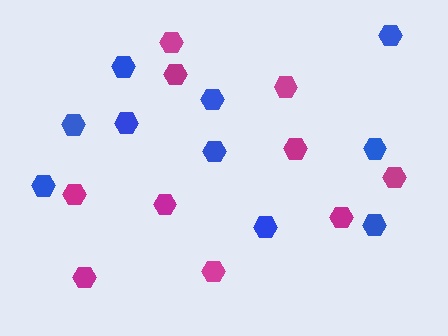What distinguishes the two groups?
There are 2 groups: one group of magenta hexagons (10) and one group of blue hexagons (10).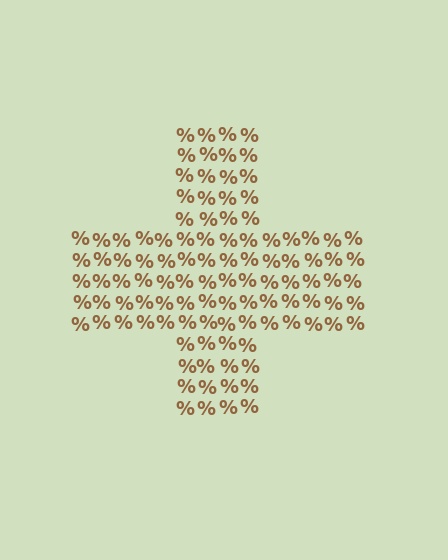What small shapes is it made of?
It is made of small percent signs.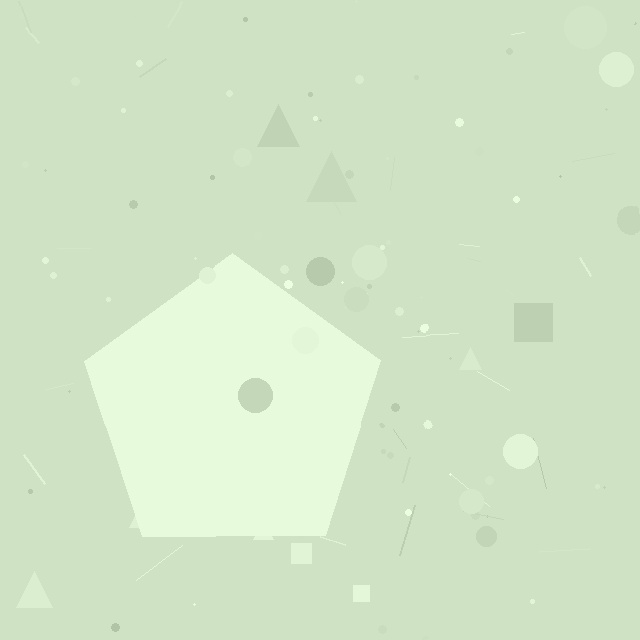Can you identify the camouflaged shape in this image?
The camouflaged shape is a pentagon.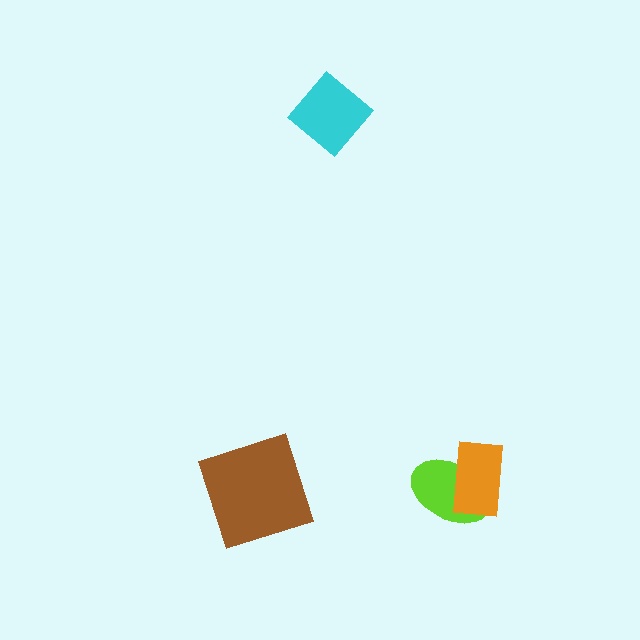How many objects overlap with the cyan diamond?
0 objects overlap with the cyan diamond.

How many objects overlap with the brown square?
0 objects overlap with the brown square.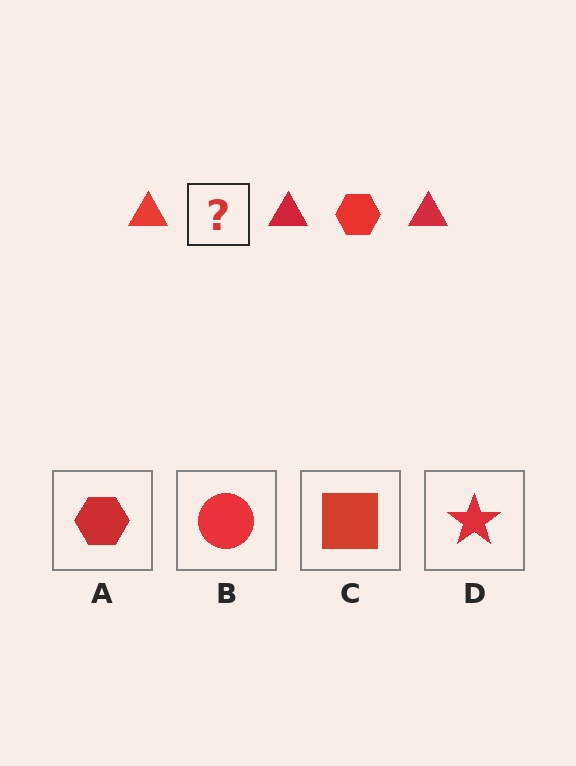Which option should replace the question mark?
Option A.